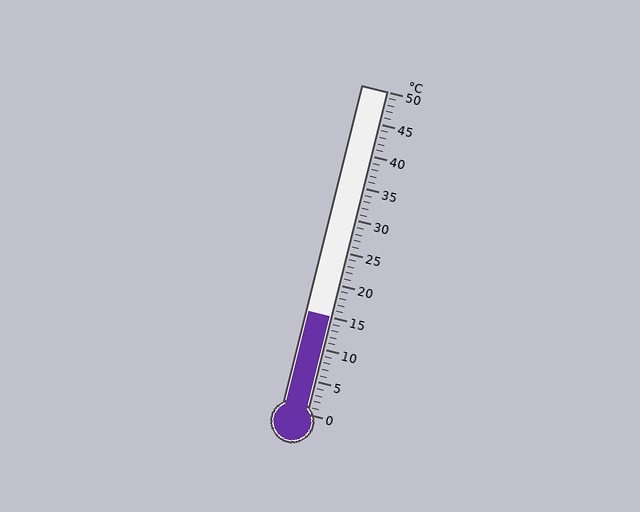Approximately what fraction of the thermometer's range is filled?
The thermometer is filled to approximately 30% of its range.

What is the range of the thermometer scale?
The thermometer scale ranges from 0°C to 50°C.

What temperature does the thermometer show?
The thermometer shows approximately 15°C.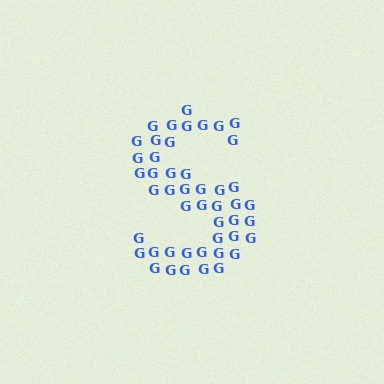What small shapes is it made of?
It is made of small letter G's.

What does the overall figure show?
The overall figure shows the letter S.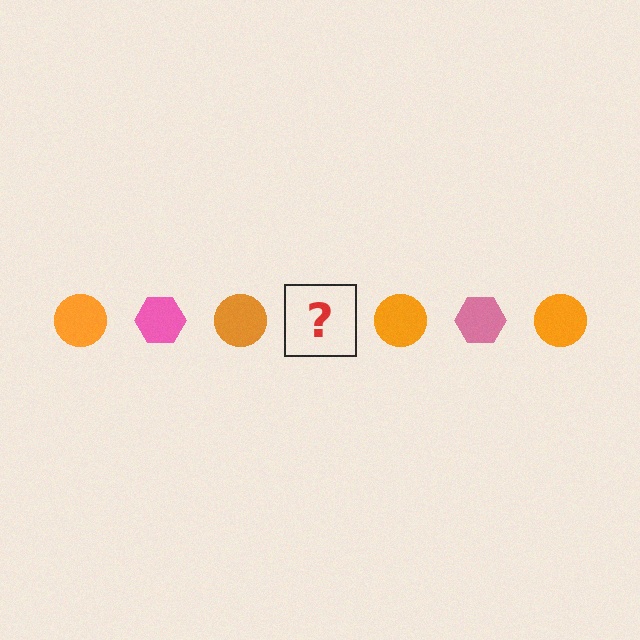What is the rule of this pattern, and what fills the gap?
The rule is that the pattern alternates between orange circle and pink hexagon. The gap should be filled with a pink hexagon.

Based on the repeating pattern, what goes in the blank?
The blank should be a pink hexagon.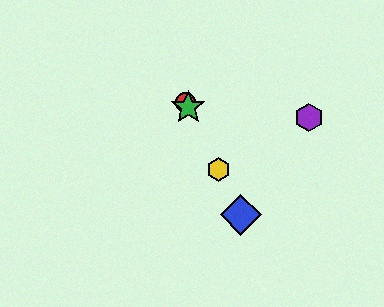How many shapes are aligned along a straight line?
4 shapes (the red circle, the blue diamond, the green star, the yellow hexagon) are aligned along a straight line.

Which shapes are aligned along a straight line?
The red circle, the blue diamond, the green star, the yellow hexagon are aligned along a straight line.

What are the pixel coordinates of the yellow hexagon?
The yellow hexagon is at (219, 170).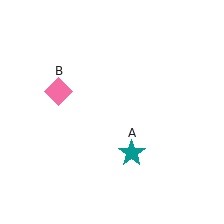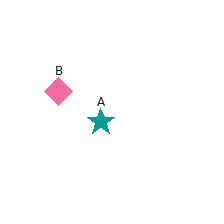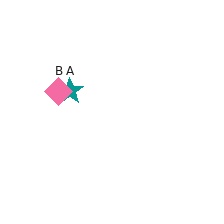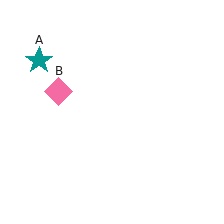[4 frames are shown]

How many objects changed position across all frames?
1 object changed position: teal star (object A).